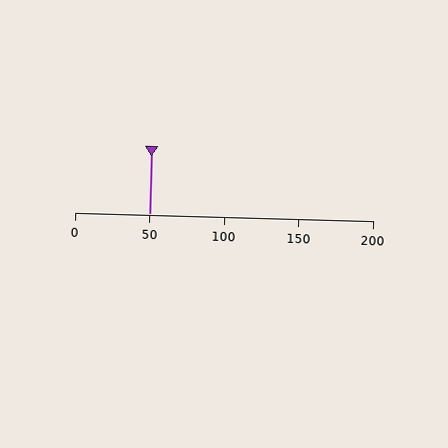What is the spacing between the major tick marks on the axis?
The major ticks are spaced 50 apart.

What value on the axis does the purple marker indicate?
The marker indicates approximately 50.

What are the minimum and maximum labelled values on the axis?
The axis runs from 0 to 200.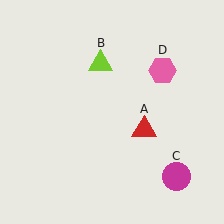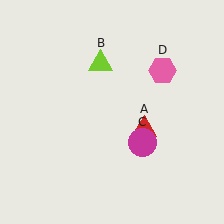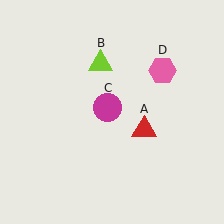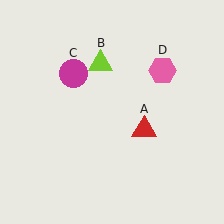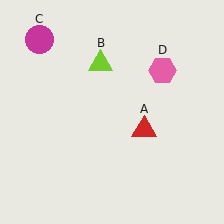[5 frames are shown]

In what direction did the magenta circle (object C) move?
The magenta circle (object C) moved up and to the left.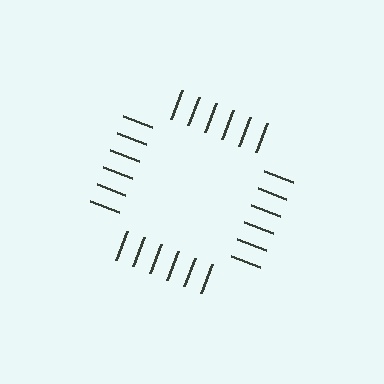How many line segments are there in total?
24 — 6 along each of the 4 edges.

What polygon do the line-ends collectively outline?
An illusory square — the line segments terminate on its edges but no continuous stroke is drawn.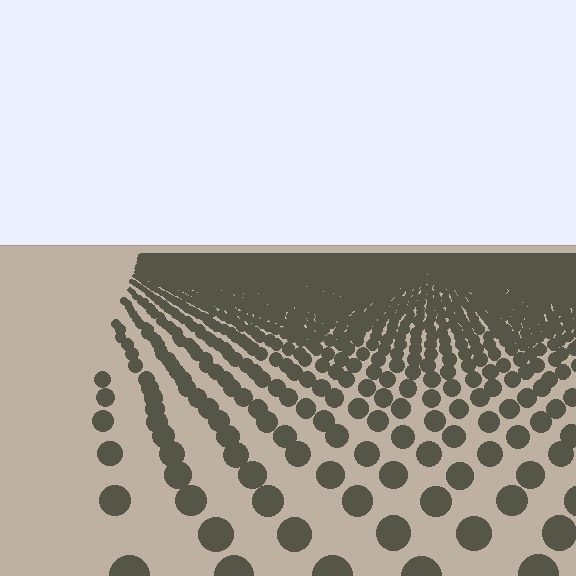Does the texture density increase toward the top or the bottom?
Density increases toward the top.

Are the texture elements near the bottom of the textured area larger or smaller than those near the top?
Larger. Near the bottom, elements are closer to the viewer and appear at a bigger on-screen size.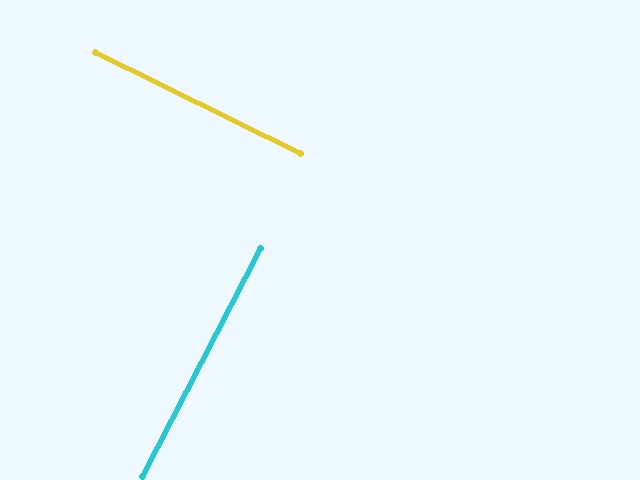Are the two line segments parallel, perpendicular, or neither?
Perpendicular — they meet at approximately 89°.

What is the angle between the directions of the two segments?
Approximately 89 degrees.